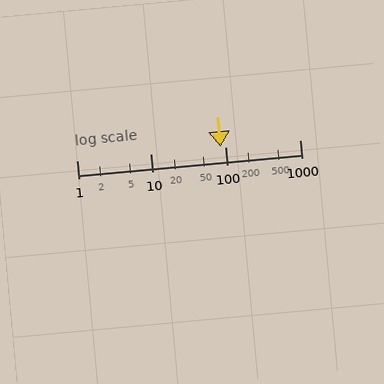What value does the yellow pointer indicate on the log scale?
The pointer indicates approximately 87.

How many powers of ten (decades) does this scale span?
The scale spans 3 decades, from 1 to 1000.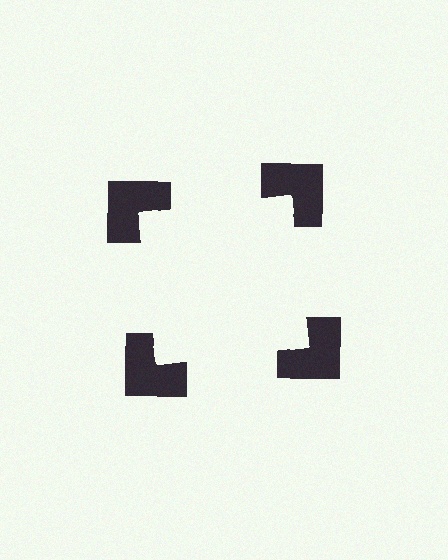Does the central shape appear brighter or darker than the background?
It typically appears slightly brighter than the background, even though no actual brightness change is drawn.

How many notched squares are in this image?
There are 4 — one at each vertex of the illusory square.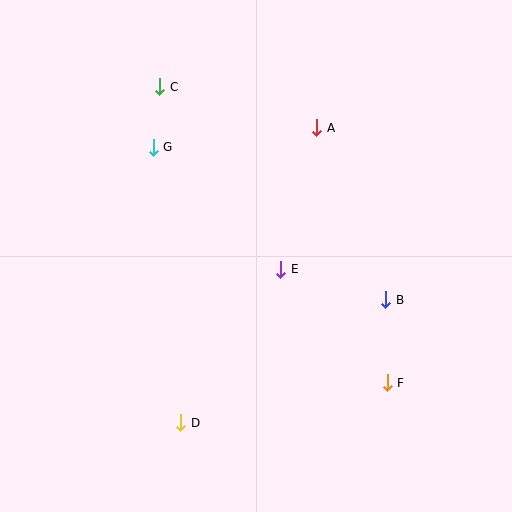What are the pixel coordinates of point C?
Point C is at (160, 87).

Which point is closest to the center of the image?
Point E at (281, 269) is closest to the center.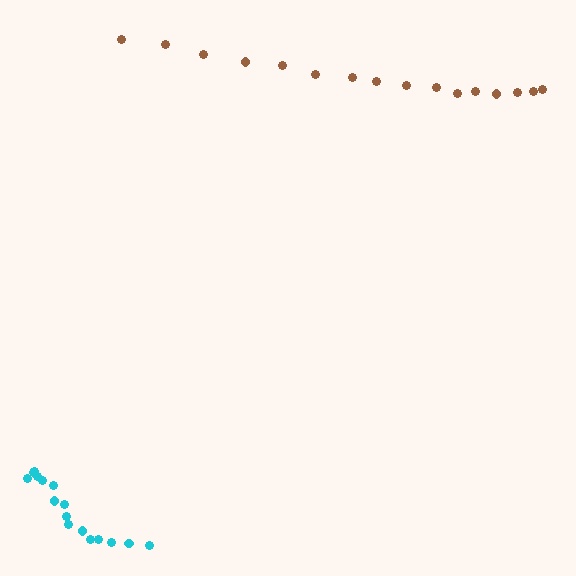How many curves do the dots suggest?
There are 2 distinct paths.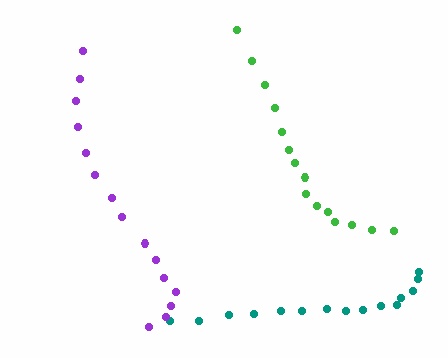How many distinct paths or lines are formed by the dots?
There are 3 distinct paths.